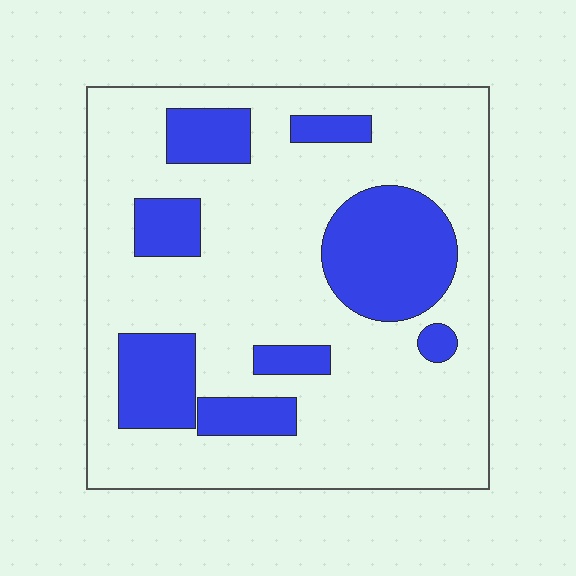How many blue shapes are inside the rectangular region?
8.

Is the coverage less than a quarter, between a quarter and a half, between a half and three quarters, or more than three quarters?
Less than a quarter.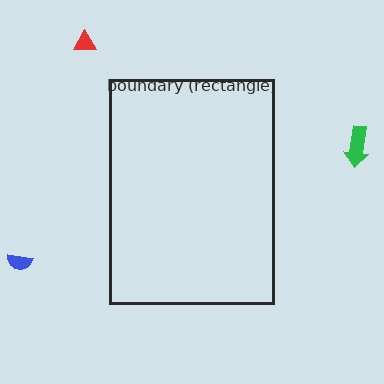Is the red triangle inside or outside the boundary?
Outside.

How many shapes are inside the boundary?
0 inside, 3 outside.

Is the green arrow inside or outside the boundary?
Outside.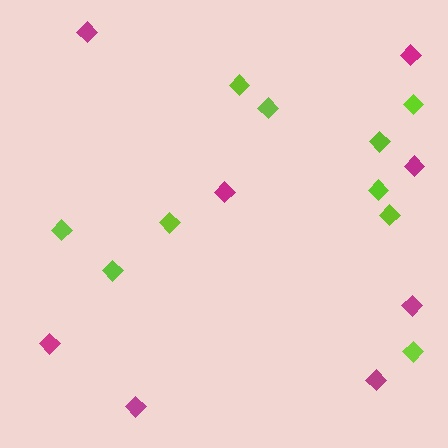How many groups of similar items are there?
There are 2 groups: one group of magenta diamonds (8) and one group of lime diamonds (10).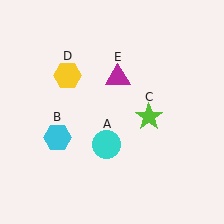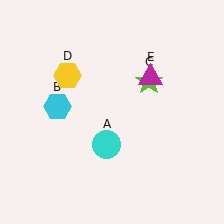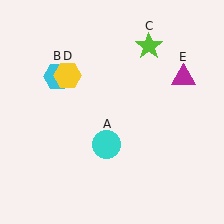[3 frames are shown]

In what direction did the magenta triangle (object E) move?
The magenta triangle (object E) moved right.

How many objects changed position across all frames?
3 objects changed position: cyan hexagon (object B), lime star (object C), magenta triangle (object E).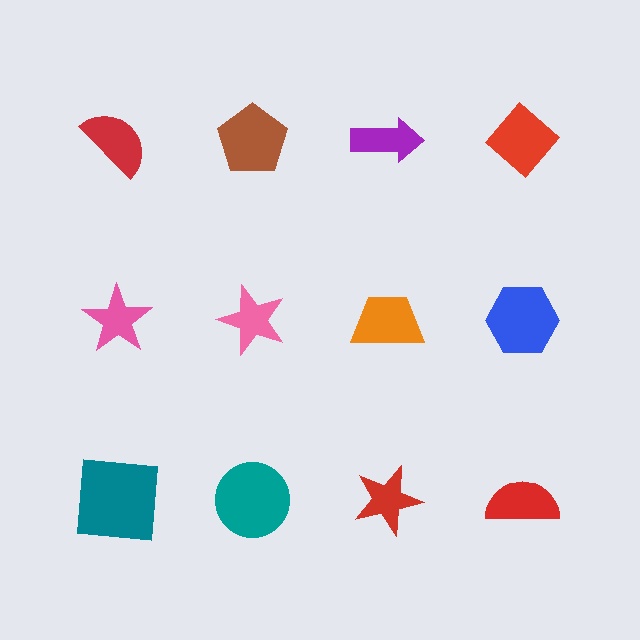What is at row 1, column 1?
A red semicircle.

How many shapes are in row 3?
4 shapes.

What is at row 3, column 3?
A red star.